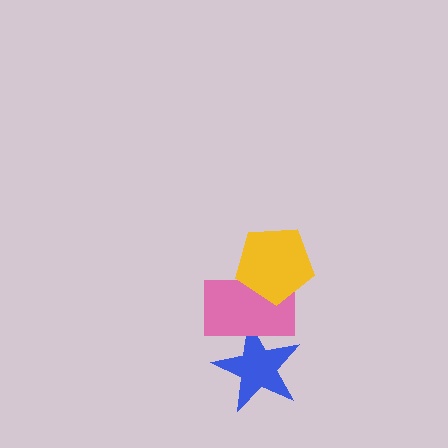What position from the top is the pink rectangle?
The pink rectangle is 2nd from the top.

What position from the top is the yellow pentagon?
The yellow pentagon is 1st from the top.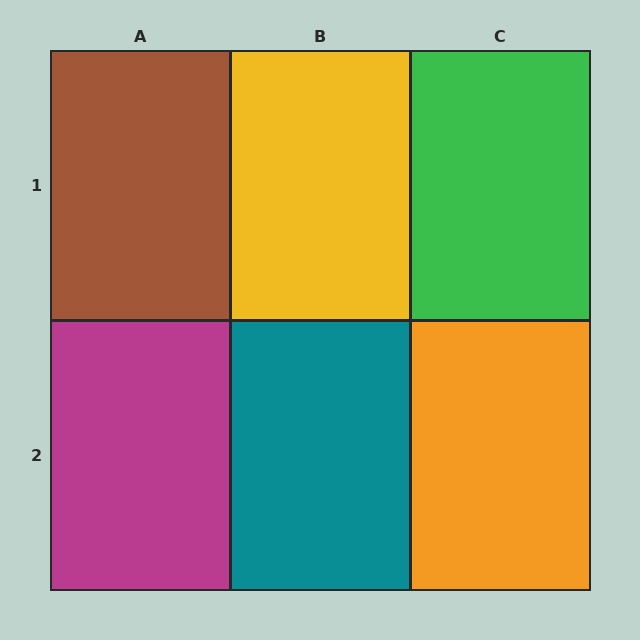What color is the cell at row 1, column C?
Green.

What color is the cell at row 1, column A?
Brown.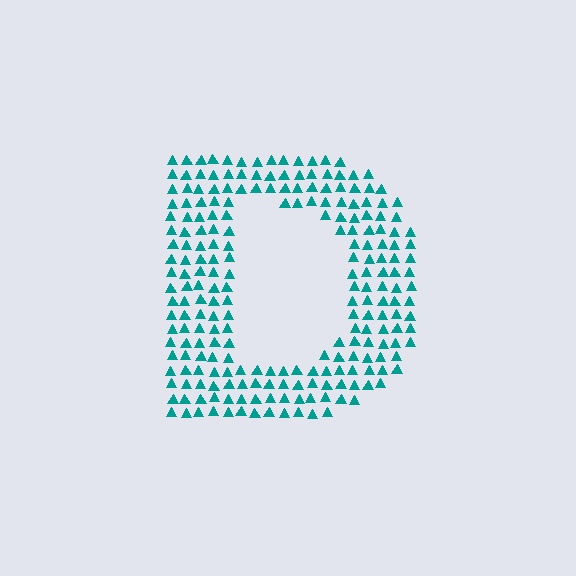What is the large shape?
The large shape is the letter D.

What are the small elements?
The small elements are triangles.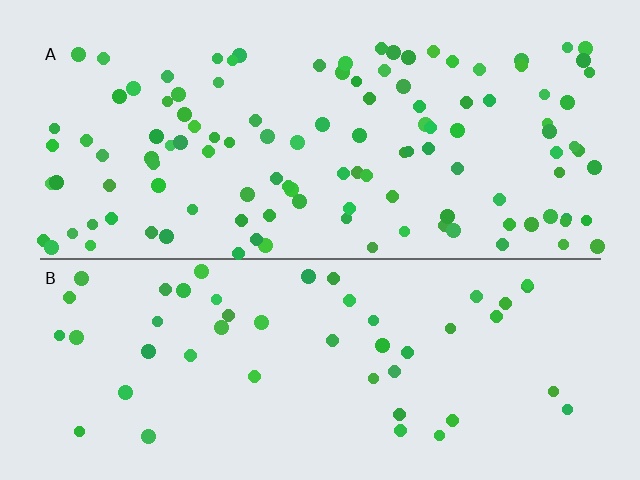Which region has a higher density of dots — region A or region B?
A (the top).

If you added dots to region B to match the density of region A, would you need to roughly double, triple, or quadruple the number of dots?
Approximately double.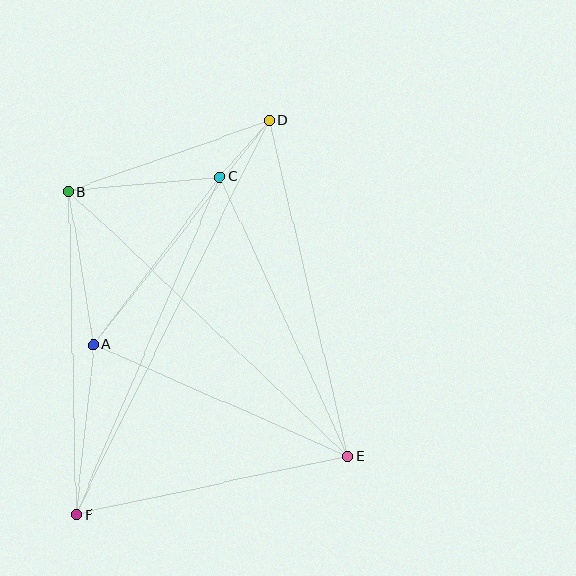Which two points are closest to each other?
Points C and D are closest to each other.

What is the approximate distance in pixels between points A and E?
The distance between A and E is approximately 278 pixels.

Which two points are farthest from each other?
Points D and F are farthest from each other.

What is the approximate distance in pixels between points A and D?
The distance between A and D is approximately 285 pixels.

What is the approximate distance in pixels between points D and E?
The distance between D and E is approximately 345 pixels.